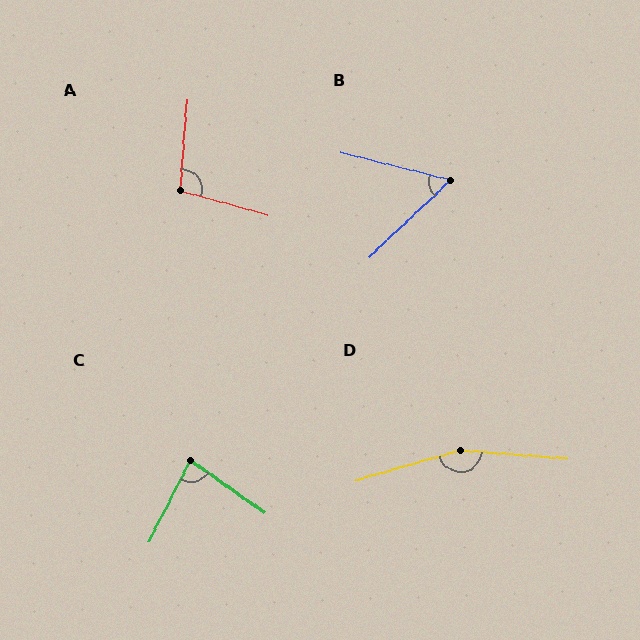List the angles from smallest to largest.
B (58°), C (82°), A (101°), D (160°).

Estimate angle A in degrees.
Approximately 101 degrees.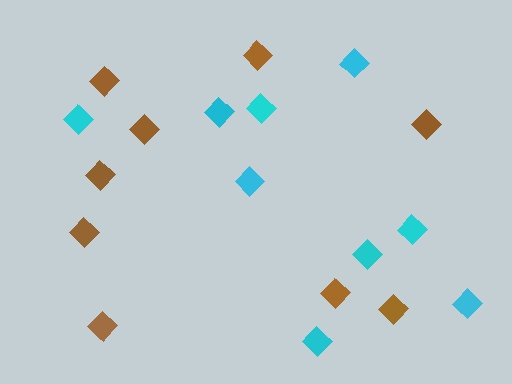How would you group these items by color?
There are 2 groups: one group of cyan diamonds (9) and one group of brown diamonds (9).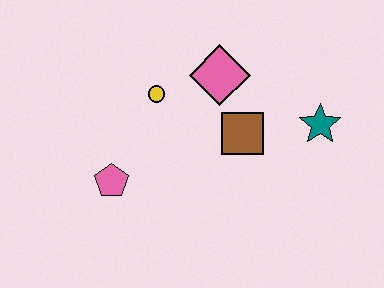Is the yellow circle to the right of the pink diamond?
No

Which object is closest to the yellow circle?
The pink diamond is closest to the yellow circle.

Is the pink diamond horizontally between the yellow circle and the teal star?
Yes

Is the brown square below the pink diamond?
Yes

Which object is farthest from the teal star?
The pink pentagon is farthest from the teal star.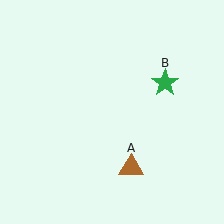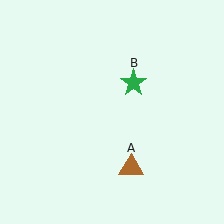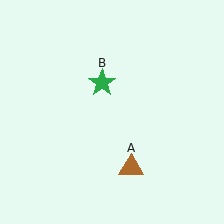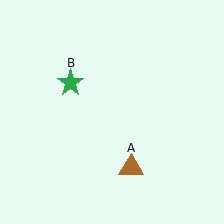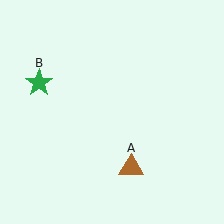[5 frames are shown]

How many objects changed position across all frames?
1 object changed position: green star (object B).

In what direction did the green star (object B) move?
The green star (object B) moved left.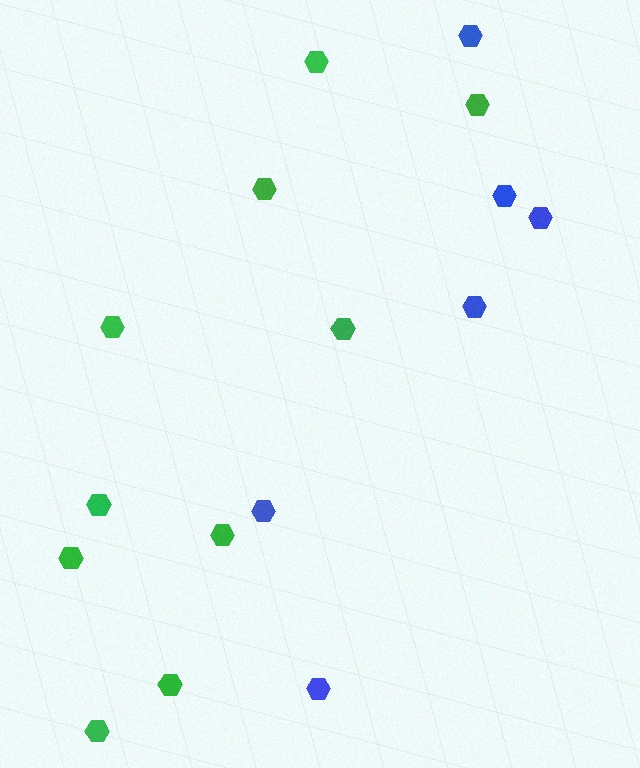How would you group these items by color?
There are 2 groups: one group of green hexagons (10) and one group of blue hexagons (6).